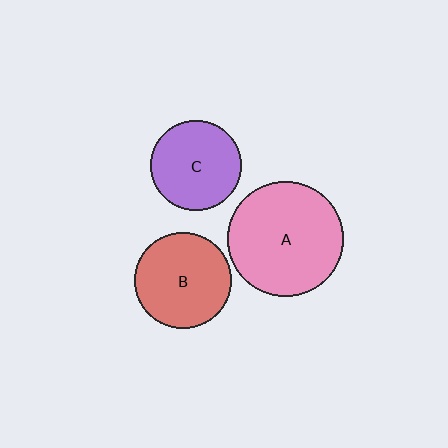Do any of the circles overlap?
No, none of the circles overlap.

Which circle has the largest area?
Circle A (pink).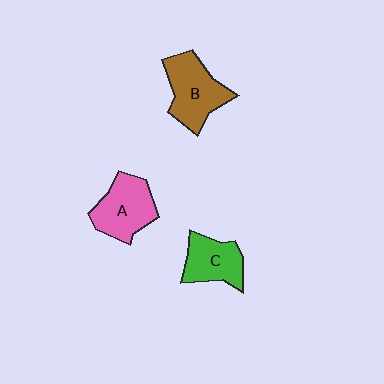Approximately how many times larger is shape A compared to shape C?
Approximately 1.2 times.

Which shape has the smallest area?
Shape C (green).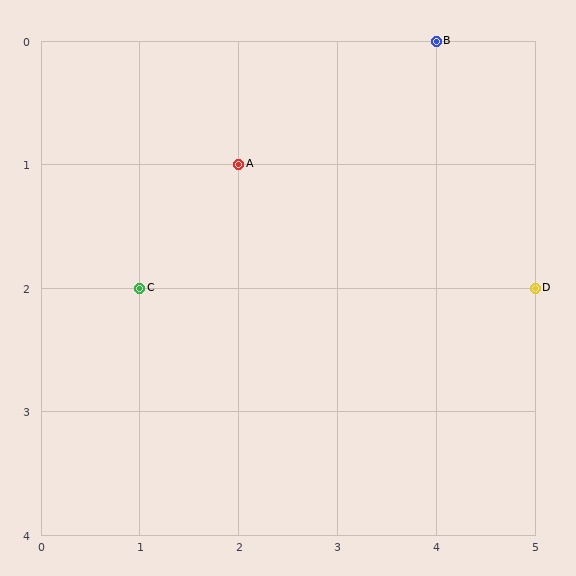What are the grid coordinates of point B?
Point B is at grid coordinates (4, 0).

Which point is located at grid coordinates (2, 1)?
Point A is at (2, 1).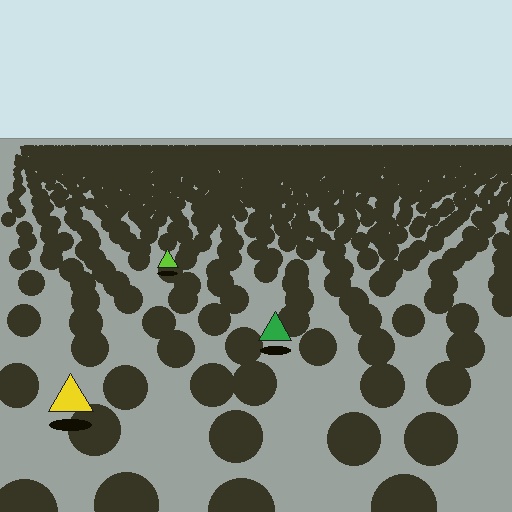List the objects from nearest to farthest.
From nearest to farthest: the yellow triangle, the green triangle, the lime triangle.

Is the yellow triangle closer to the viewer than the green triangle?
Yes. The yellow triangle is closer — you can tell from the texture gradient: the ground texture is coarser near it.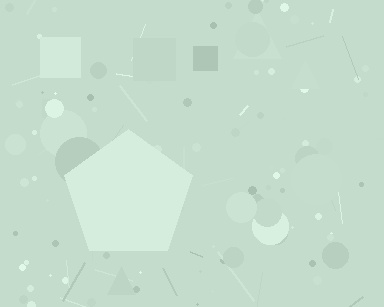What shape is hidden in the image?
A pentagon is hidden in the image.